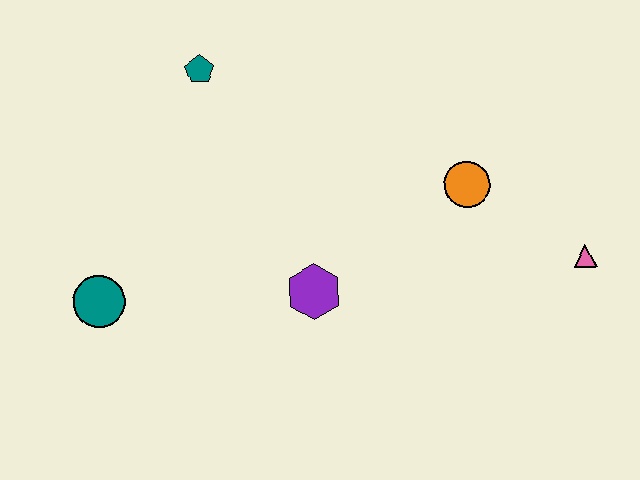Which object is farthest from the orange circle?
The teal circle is farthest from the orange circle.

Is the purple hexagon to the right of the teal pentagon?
Yes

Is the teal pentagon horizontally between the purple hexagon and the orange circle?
No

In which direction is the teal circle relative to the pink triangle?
The teal circle is to the left of the pink triangle.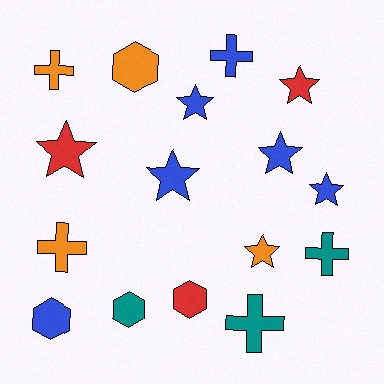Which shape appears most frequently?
Star, with 7 objects.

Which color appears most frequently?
Blue, with 6 objects.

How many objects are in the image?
There are 16 objects.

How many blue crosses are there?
There is 1 blue cross.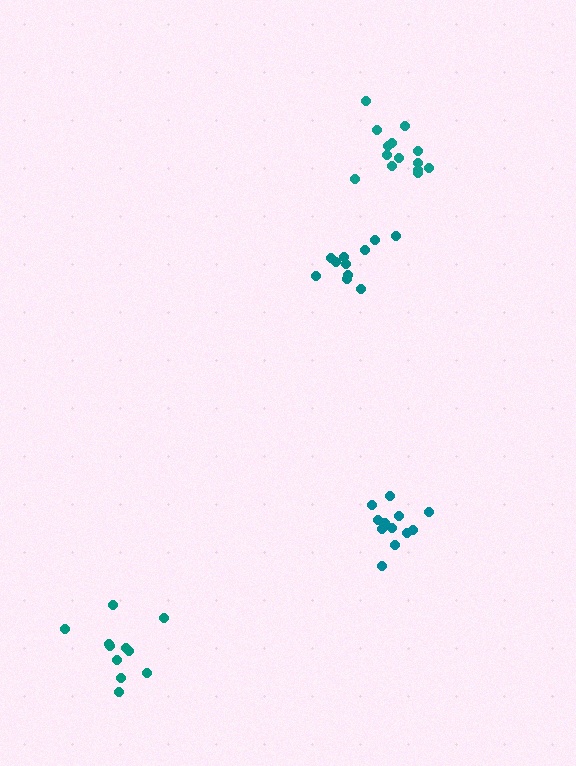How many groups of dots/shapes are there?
There are 4 groups.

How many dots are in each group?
Group 1: 11 dots, Group 2: 11 dots, Group 3: 12 dots, Group 4: 14 dots (48 total).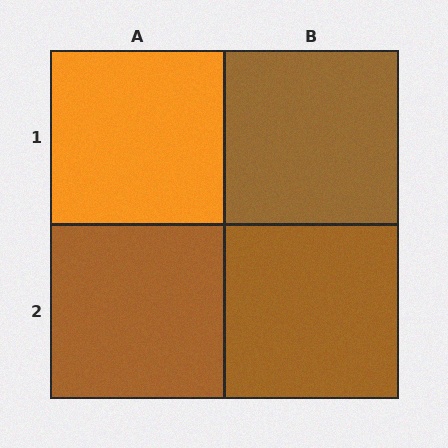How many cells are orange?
1 cell is orange.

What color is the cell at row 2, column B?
Brown.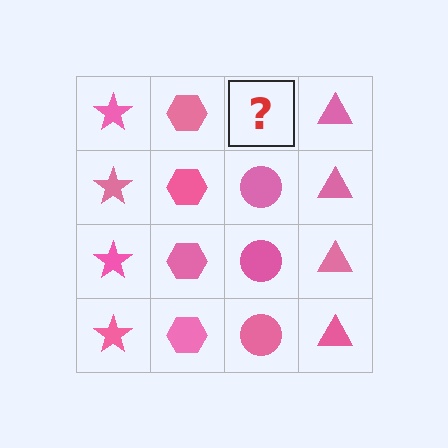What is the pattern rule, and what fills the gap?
The rule is that each column has a consistent shape. The gap should be filled with a pink circle.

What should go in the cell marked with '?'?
The missing cell should contain a pink circle.